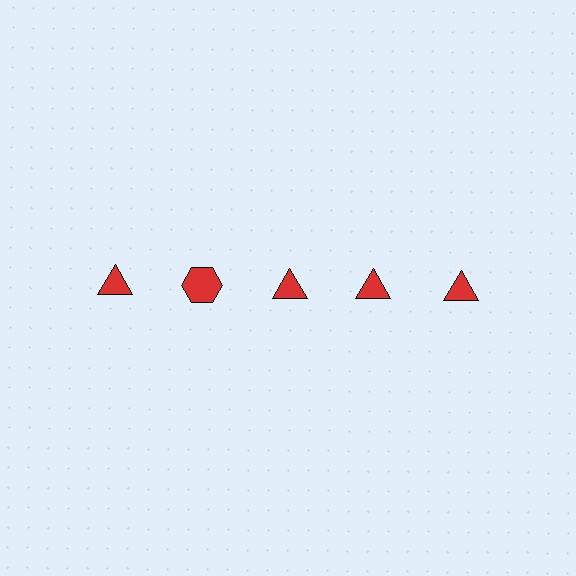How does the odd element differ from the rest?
It has a different shape: hexagon instead of triangle.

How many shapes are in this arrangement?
There are 5 shapes arranged in a grid pattern.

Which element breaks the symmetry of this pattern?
The red hexagon in the top row, second from left column breaks the symmetry. All other shapes are red triangles.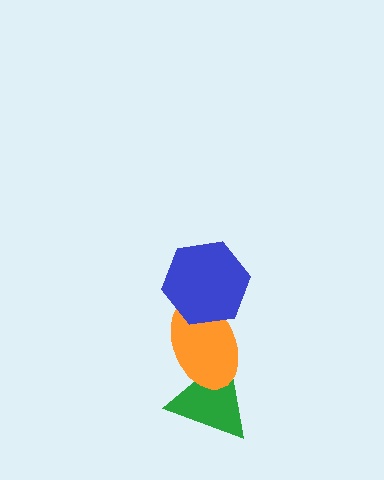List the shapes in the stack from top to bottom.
From top to bottom: the blue hexagon, the orange ellipse, the green triangle.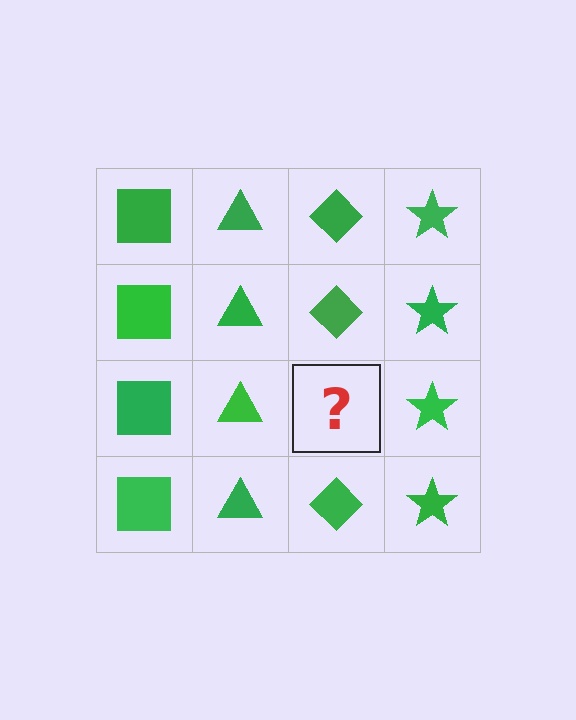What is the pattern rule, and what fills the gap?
The rule is that each column has a consistent shape. The gap should be filled with a green diamond.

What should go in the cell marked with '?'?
The missing cell should contain a green diamond.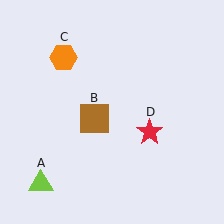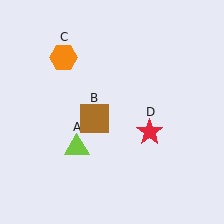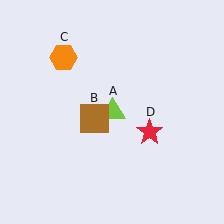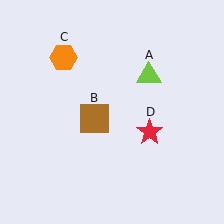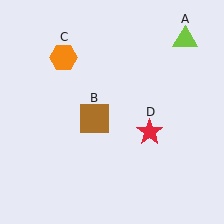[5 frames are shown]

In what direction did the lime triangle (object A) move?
The lime triangle (object A) moved up and to the right.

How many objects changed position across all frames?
1 object changed position: lime triangle (object A).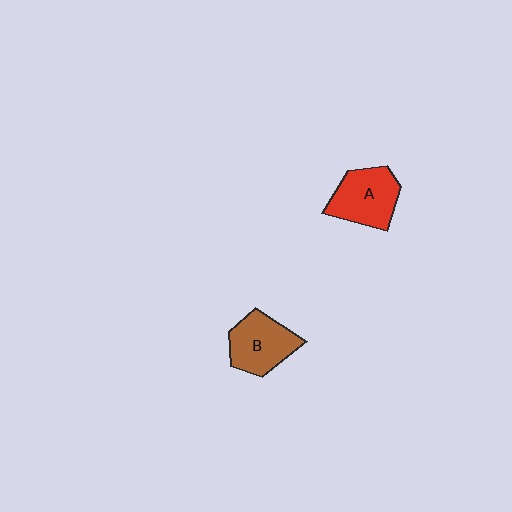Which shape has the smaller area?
Shape B (brown).